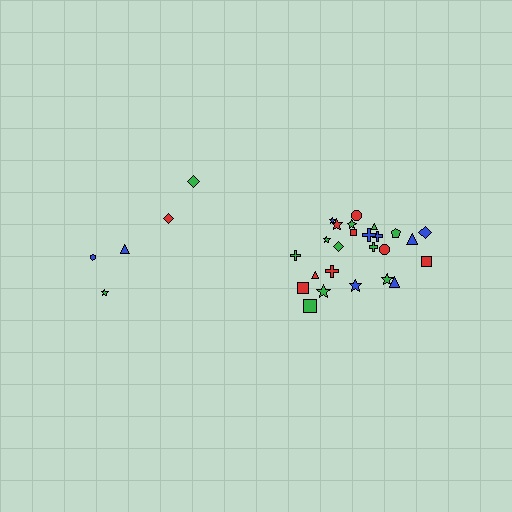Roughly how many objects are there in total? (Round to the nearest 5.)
Roughly 30 objects in total.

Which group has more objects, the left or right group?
The right group.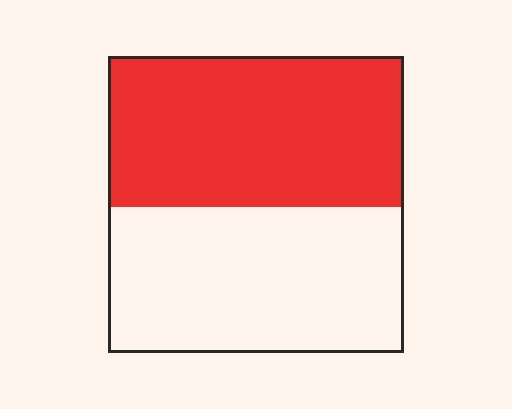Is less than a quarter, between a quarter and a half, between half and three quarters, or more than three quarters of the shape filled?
Between half and three quarters.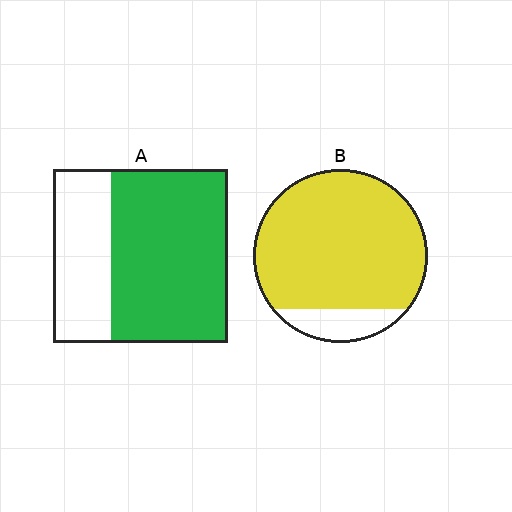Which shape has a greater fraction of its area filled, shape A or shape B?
Shape B.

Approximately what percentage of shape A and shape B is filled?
A is approximately 65% and B is approximately 85%.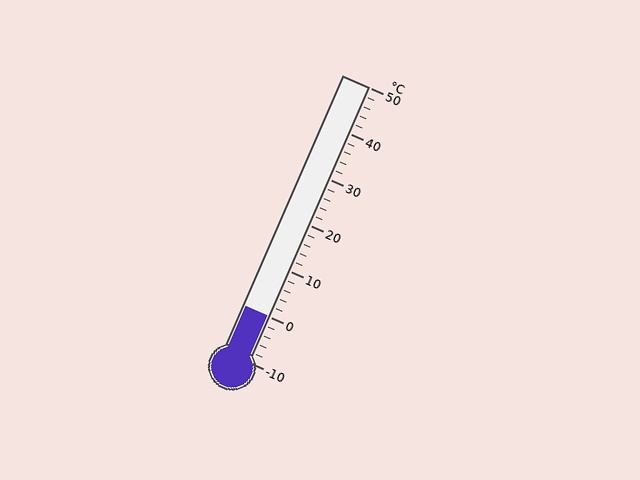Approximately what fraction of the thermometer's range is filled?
The thermometer is filled to approximately 15% of its range.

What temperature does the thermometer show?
The thermometer shows approximately 0°C.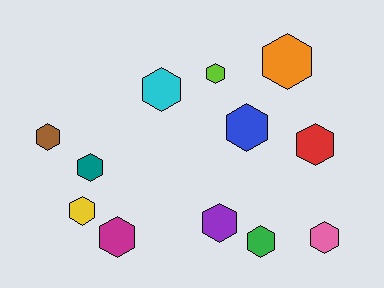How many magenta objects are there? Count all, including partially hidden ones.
There is 1 magenta object.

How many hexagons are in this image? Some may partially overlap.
There are 12 hexagons.